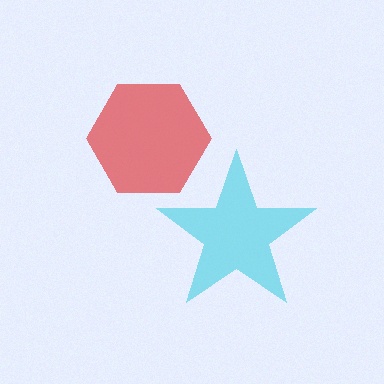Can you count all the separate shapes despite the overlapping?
Yes, there are 2 separate shapes.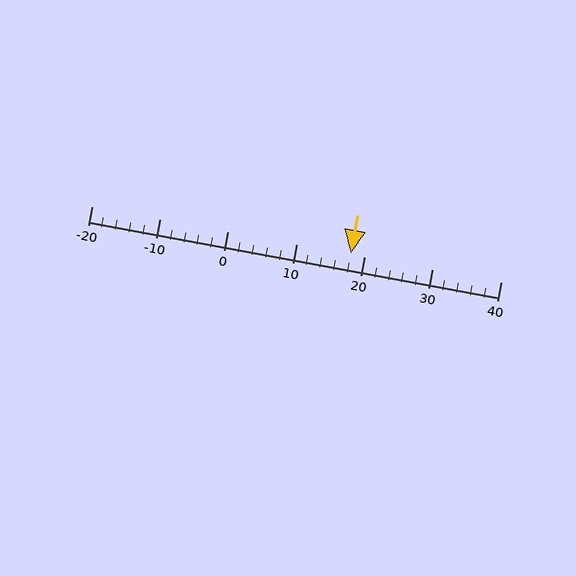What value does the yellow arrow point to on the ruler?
The yellow arrow points to approximately 18.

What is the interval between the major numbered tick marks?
The major tick marks are spaced 10 units apart.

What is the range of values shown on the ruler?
The ruler shows values from -20 to 40.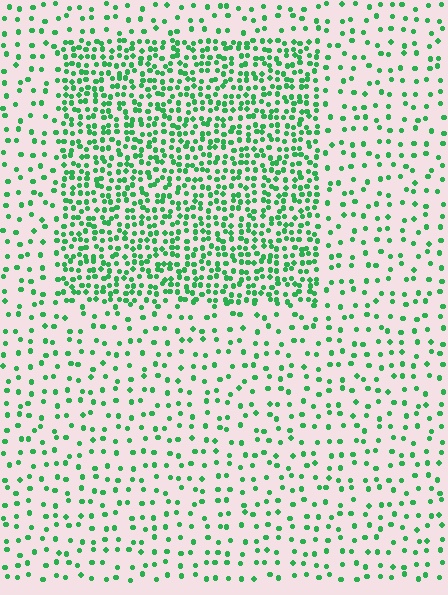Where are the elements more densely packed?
The elements are more densely packed inside the rectangle boundary.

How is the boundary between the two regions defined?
The boundary is defined by a change in element density (approximately 2.7x ratio). All elements are the same color, size, and shape.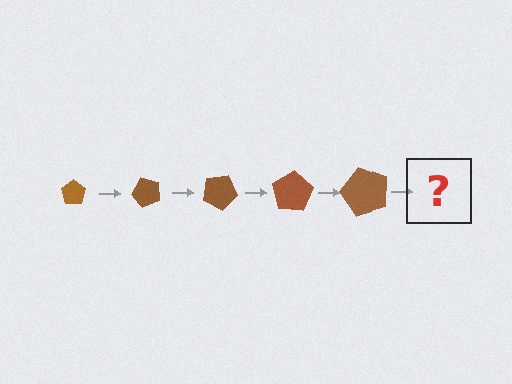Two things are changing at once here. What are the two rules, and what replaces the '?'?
The two rules are that the pentagon grows larger each step and it rotates 50 degrees each step. The '?' should be a pentagon, larger than the previous one and rotated 250 degrees from the start.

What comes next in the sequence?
The next element should be a pentagon, larger than the previous one and rotated 250 degrees from the start.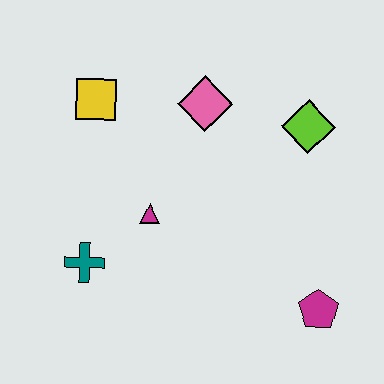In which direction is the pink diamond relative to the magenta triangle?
The pink diamond is above the magenta triangle.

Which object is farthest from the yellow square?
The magenta pentagon is farthest from the yellow square.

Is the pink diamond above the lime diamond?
Yes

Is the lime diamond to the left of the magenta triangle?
No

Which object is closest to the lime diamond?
The pink diamond is closest to the lime diamond.